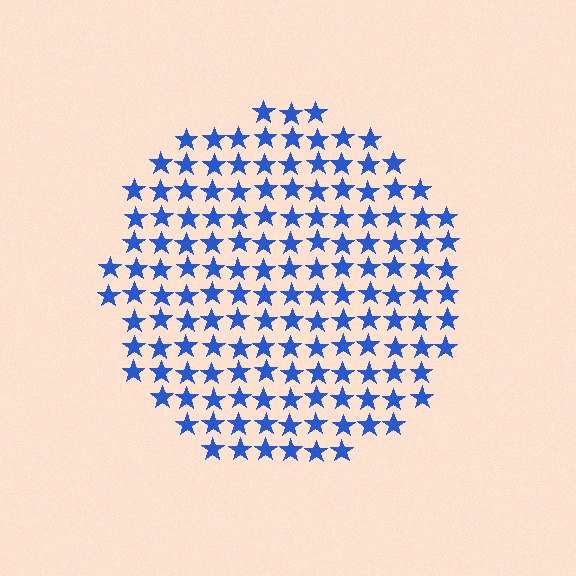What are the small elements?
The small elements are stars.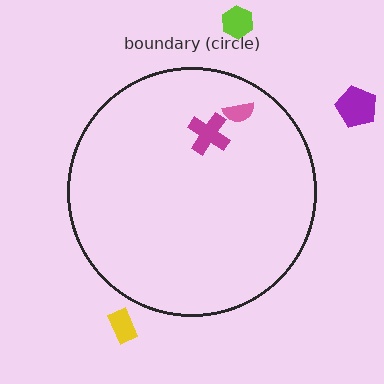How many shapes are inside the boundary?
2 inside, 3 outside.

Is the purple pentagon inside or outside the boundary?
Outside.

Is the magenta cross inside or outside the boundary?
Inside.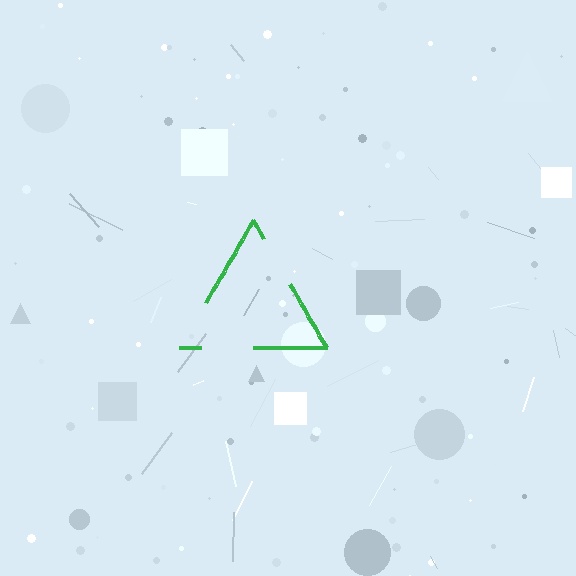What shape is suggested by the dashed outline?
The dashed outline suggests a triangle.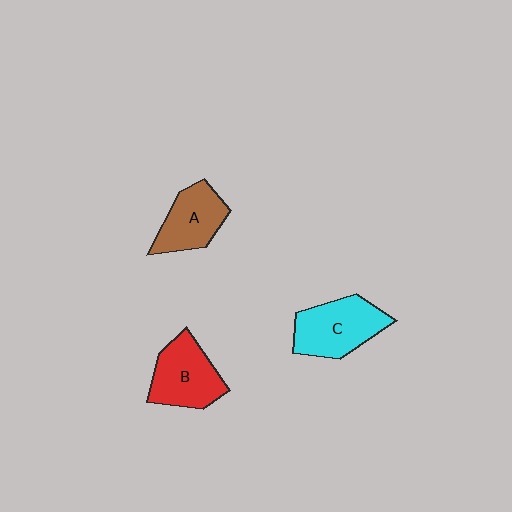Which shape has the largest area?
Shape C (cyan).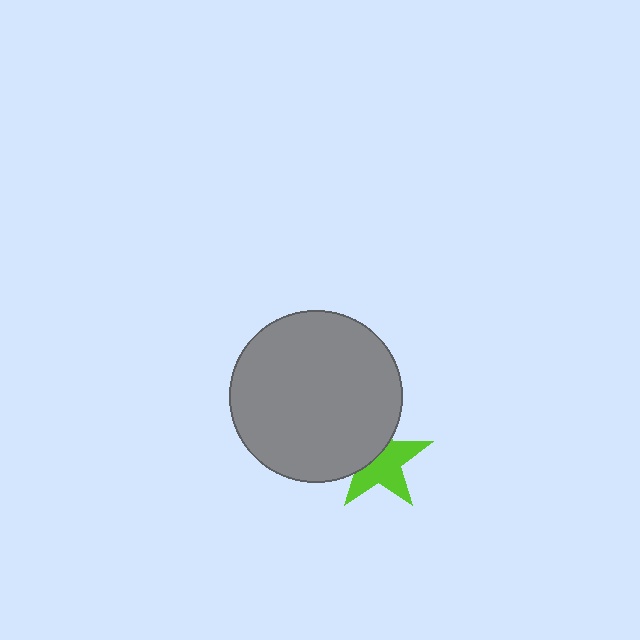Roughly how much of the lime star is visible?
About half of it is visible (roughly 59%).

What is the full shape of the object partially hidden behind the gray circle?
The partially hidden object is a lime star.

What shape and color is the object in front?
The object in front is a gray circle.